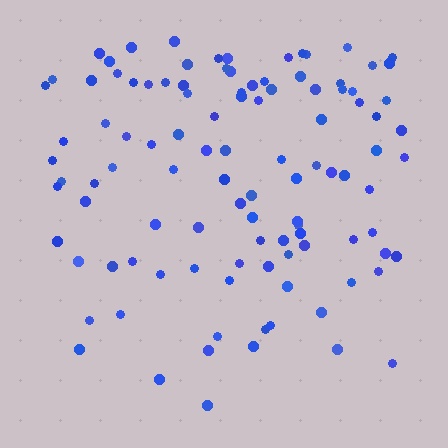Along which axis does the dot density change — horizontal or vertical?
Vertical.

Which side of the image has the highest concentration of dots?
The top.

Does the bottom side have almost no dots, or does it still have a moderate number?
Still a moderate number, just noticeably fewer than the top.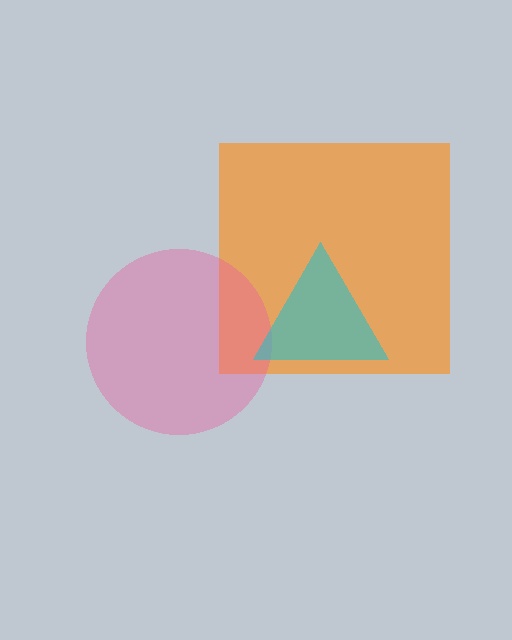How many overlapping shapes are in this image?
There are 3 overlapping shapes in the image.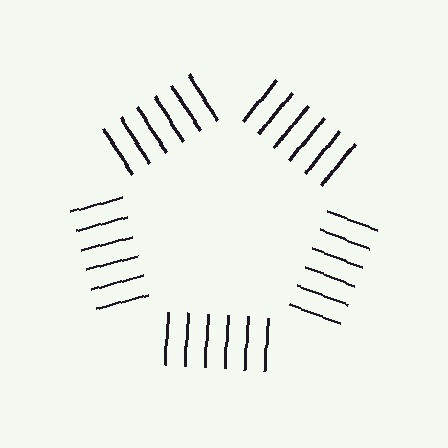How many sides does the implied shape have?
5 sides — the line-ends trace a pentagon.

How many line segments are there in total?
30 — 6 along each of the 5 edges.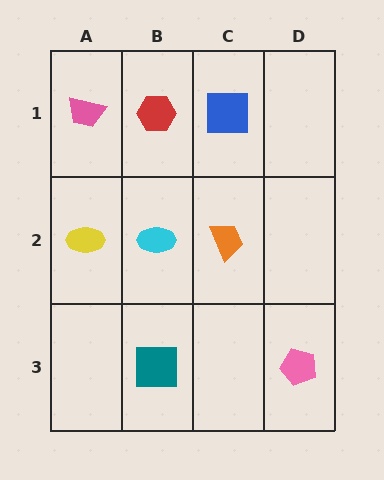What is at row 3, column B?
A teal square.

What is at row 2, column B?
A cyan ellipse.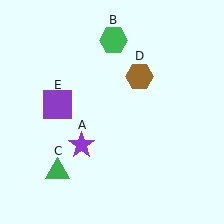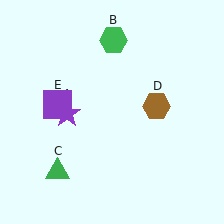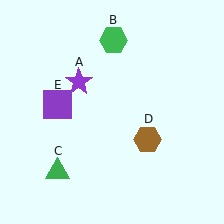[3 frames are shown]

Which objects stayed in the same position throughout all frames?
Green hexagon (object B) and green triangle (object C) and purple square (object E) remained stationary.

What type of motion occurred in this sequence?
The purple star (object A), brown hexagon (object D) rotated clockwise around the center of the scene.